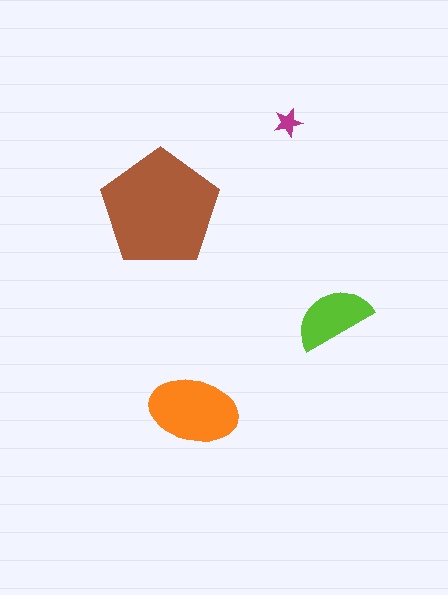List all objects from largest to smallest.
The brown pentagon, the orange ellipse, the lime semicircle, the magenta star.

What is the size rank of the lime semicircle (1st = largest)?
3rd.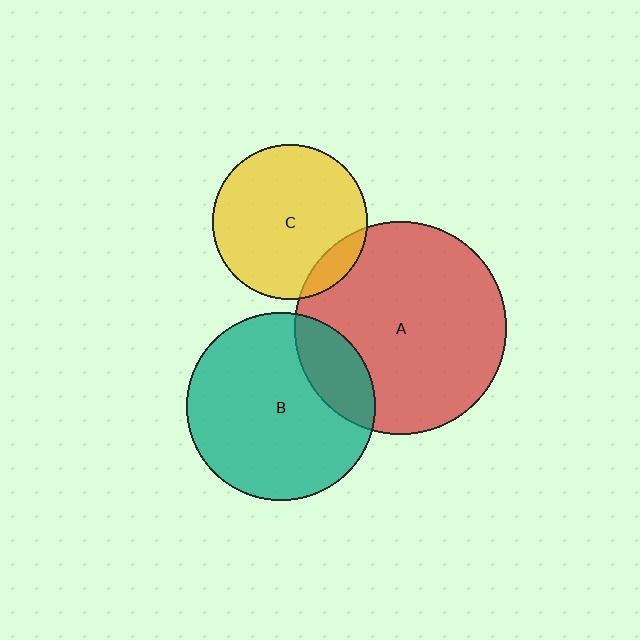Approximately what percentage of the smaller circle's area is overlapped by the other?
Approximately 20%.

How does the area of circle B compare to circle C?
Approximately 1.5 times.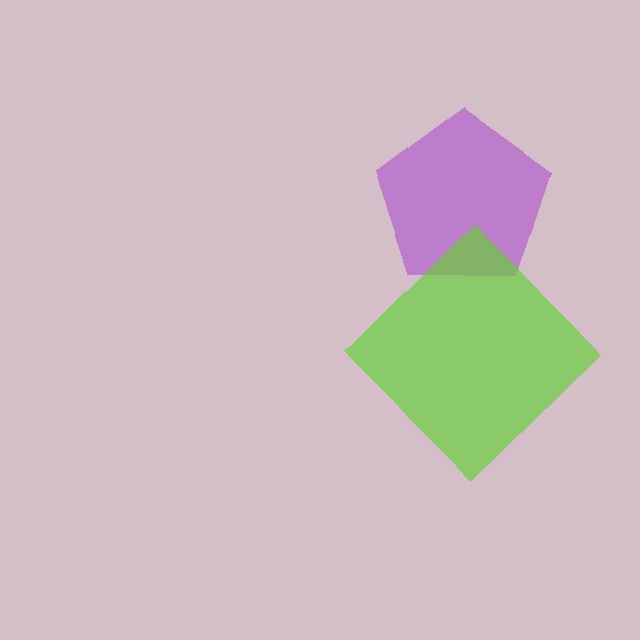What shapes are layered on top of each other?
The layered shapes are: a purple pentagon, a lime diamond.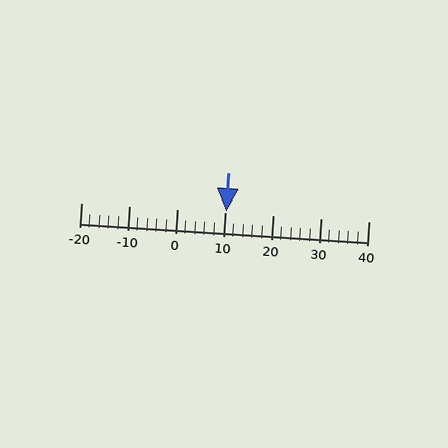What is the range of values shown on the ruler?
The ruler shows values from -20 to 40.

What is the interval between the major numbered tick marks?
The major tick marks are spaced 10 units apart.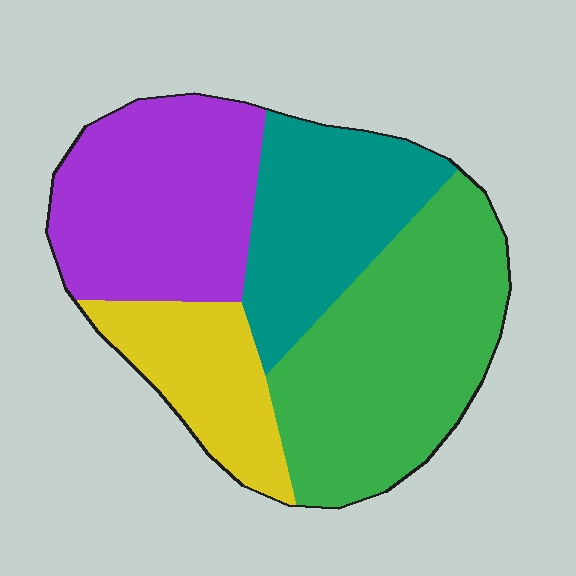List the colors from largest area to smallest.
From largest to smallest: green, purple, teal, yellow.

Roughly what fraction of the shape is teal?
Teal covers about 20% of the shape.